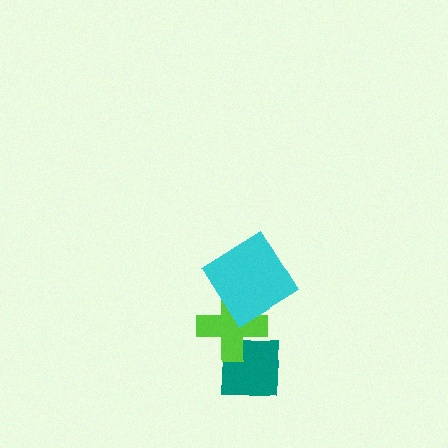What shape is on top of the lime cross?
The cyan diamond is on top of the lime cross.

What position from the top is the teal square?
The teal square is 3rd from the top.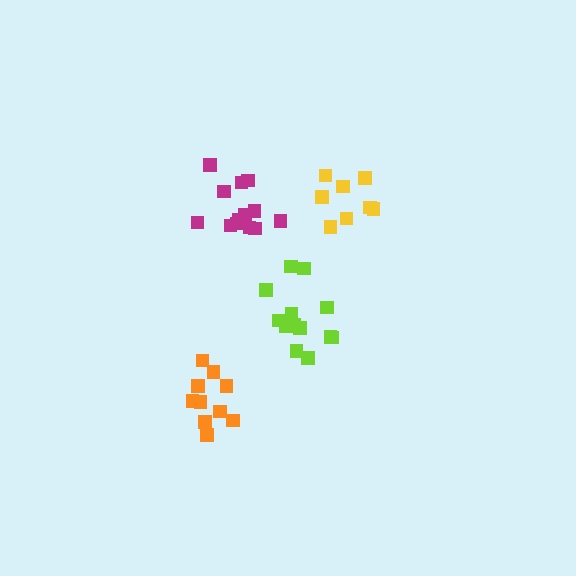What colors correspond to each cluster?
The clusters are colored: lime, magenta, orange, yellow.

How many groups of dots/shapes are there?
There are 4 groups.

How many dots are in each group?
Group 1: 13 dots, Group 2: 13 dots, Group 3: 10 dots, Group 4: 8 dots (44 total).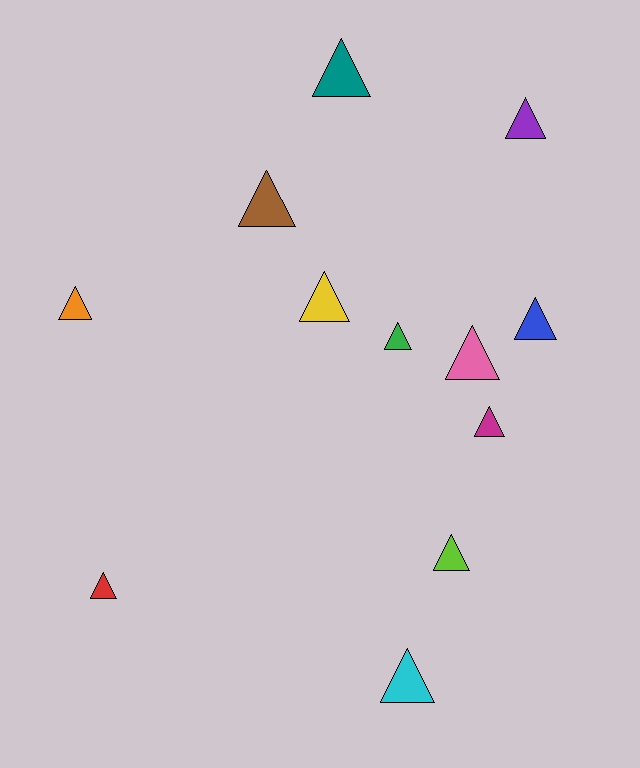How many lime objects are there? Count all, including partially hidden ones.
There is 1 lime object.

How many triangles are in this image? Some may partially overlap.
There are 12 triangles.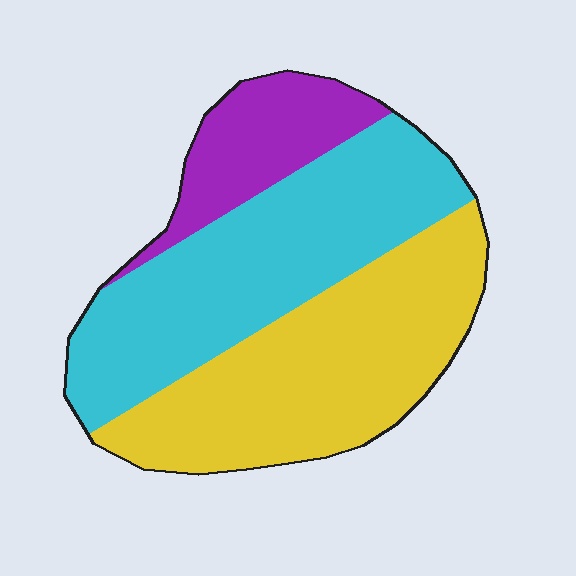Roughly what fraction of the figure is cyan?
Cyan takes up between a quarter and a half of the figure.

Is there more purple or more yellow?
Yellow.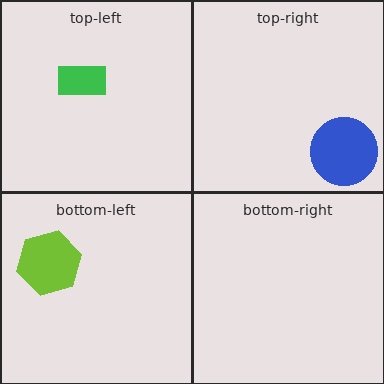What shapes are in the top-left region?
The green rectangle.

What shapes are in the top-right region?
The blue circle.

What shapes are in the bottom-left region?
The lime hexagon.